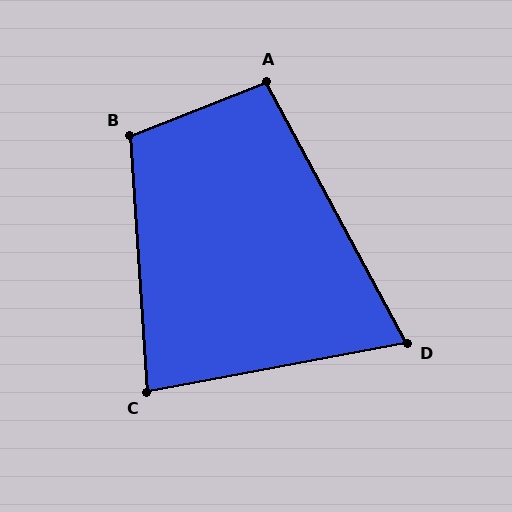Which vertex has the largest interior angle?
B, at approximately 108 degrees.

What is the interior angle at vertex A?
Approximately 97 degrees (obtuse).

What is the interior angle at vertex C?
Approximately 83 degrees (acute).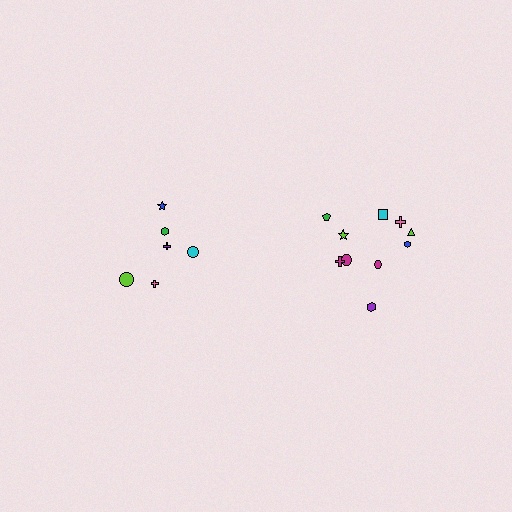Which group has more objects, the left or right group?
The right group.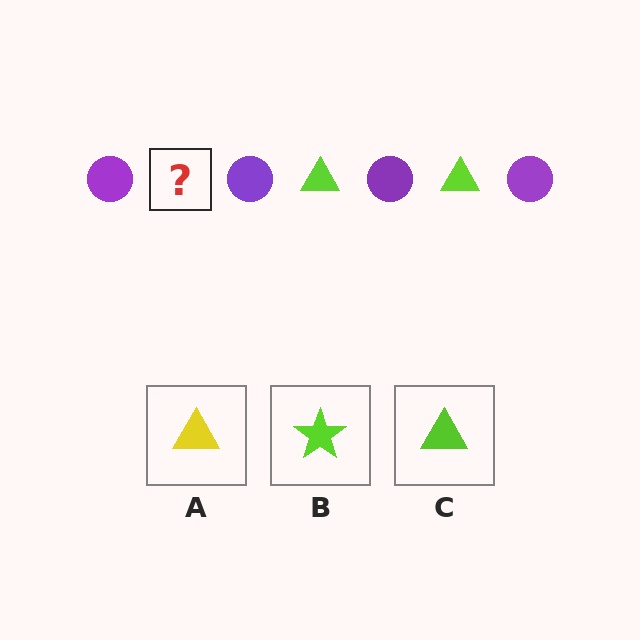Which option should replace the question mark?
Option C.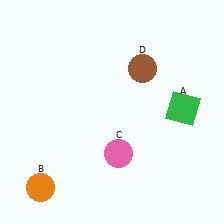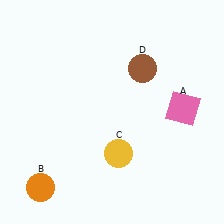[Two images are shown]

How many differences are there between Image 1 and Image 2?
There are 2 differences between the two images.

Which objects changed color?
A changed from green to pink. C changed from pink to yellow.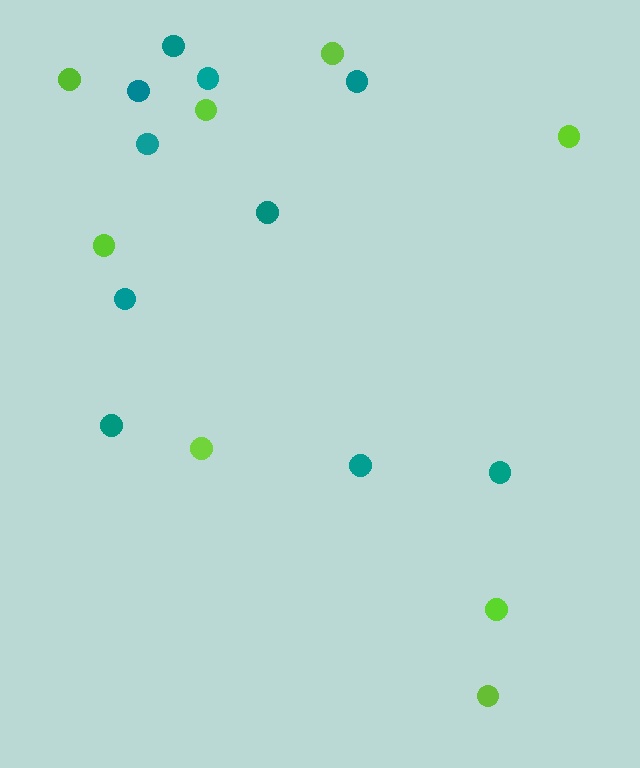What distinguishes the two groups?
There are 2 groups: one group of lime circles (8) and one group of teal circles (10).